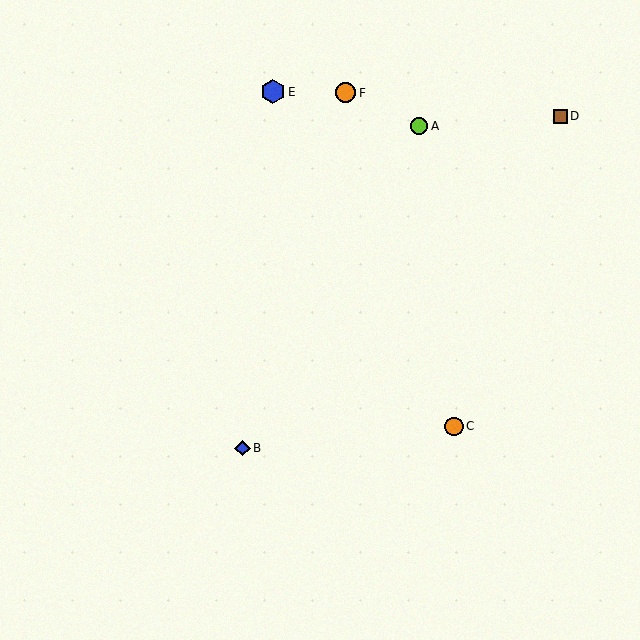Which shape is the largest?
The blue hexagon (labeled E) is the largest.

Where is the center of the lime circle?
The center of the lime circle is at (419, 126).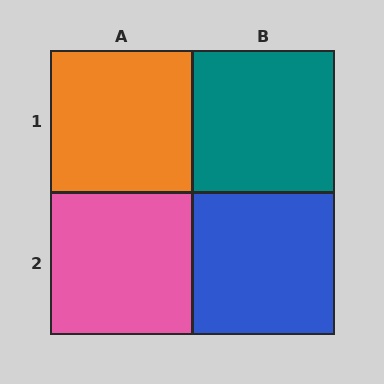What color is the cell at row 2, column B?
Blue.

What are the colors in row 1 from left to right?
Orange, teal.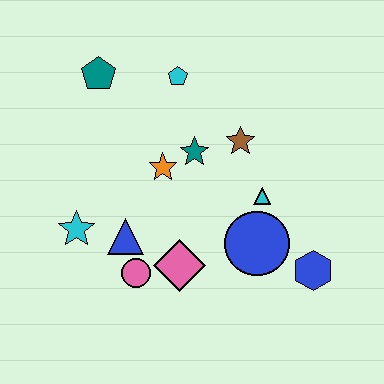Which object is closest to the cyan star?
The blue triangle is closest to the cyan star.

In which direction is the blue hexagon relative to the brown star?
The blue hexagon is below the brown star.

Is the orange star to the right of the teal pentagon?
Yes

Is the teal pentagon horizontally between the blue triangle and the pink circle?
No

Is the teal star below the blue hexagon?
No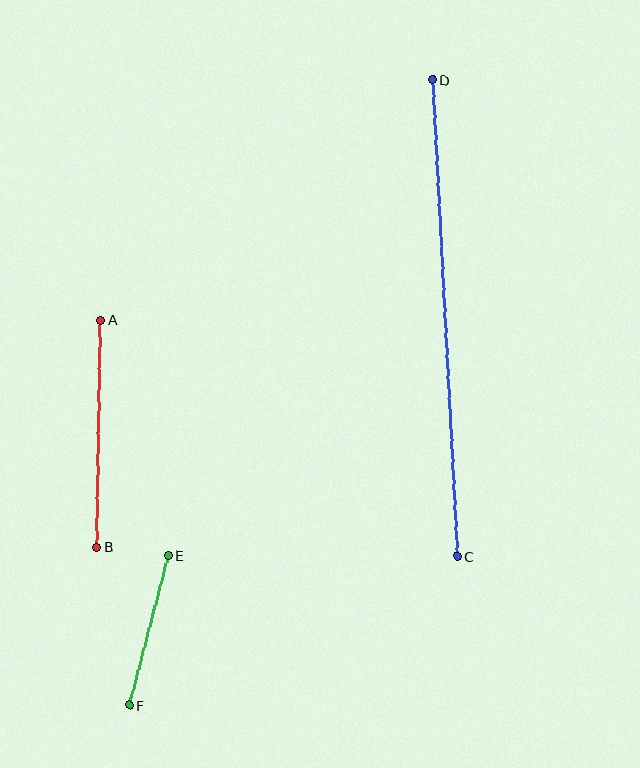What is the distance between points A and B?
The distance is approximately 227 pixels.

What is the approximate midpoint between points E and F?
The midpoint is at approximately (149, 630) pixels.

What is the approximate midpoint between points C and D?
The midpoint is at approximately (445, 318) pixels.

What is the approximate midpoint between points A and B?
The midpoint is at approximately (99, 433) pixels.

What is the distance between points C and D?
The distance is approximately 477 pixels.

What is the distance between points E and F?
The distance is approximately 155 pixels.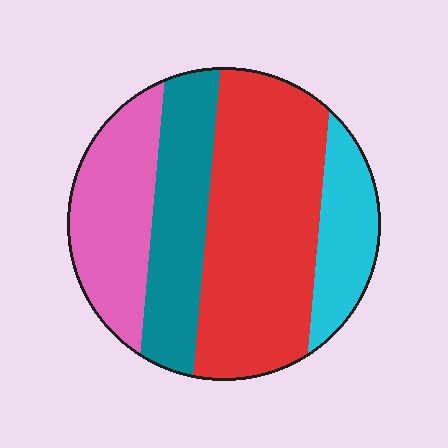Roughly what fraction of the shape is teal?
Teal covers about 20% of the shape.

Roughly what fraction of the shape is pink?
Pink takes up about one fifth (1/5) of the shape.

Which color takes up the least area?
Cyan, at roughly 15%.